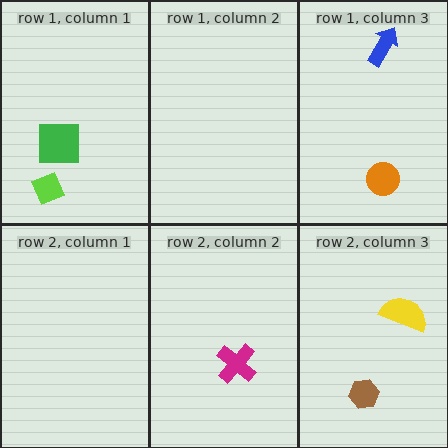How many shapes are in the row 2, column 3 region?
2.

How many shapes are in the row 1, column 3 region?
2.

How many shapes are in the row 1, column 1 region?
2.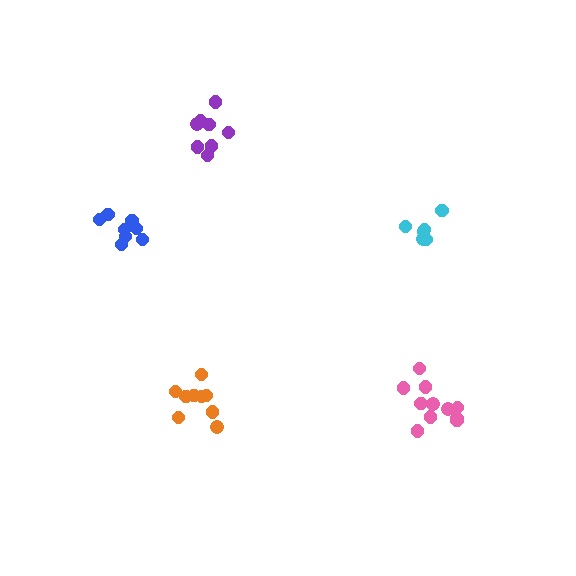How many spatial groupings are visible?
There are 5 spatial groupings.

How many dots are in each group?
Group 1: 9 dots, Group 2: 6 dots, Group 3: 8 dots, Group 4: 11 dots, Group 5: 8 dots (42 total).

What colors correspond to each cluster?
The clusters are colored: orange, cyan, blue, pink, purple.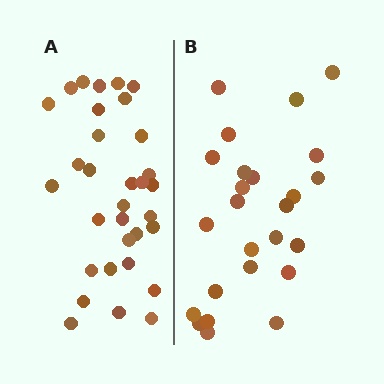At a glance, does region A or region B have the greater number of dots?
Region A (the left region) has more dots.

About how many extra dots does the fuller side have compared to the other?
Region A has roughly 8 or so more dots than region B.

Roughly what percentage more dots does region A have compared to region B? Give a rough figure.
About 30% more.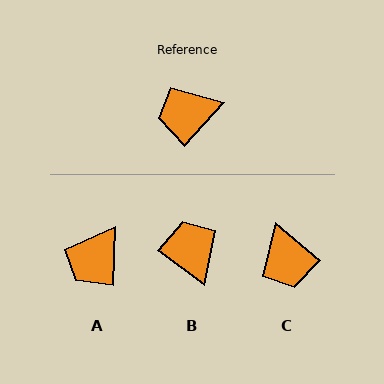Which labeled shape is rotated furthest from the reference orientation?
C, about 92 degrees away.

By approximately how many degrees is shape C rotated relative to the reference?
Approximately 92 degrees counter-clockwise.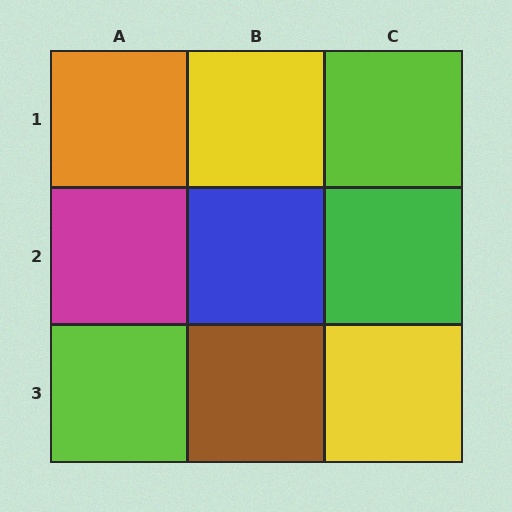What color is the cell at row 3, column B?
Brown.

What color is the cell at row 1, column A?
Orange.